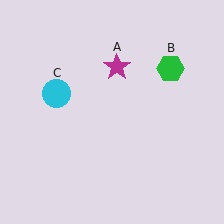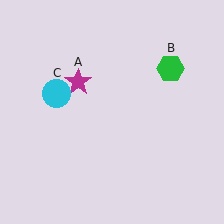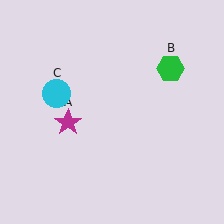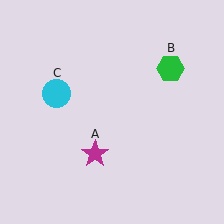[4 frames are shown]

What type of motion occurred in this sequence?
The magenta star (object A) rotated counterclockwise around the center of the scene.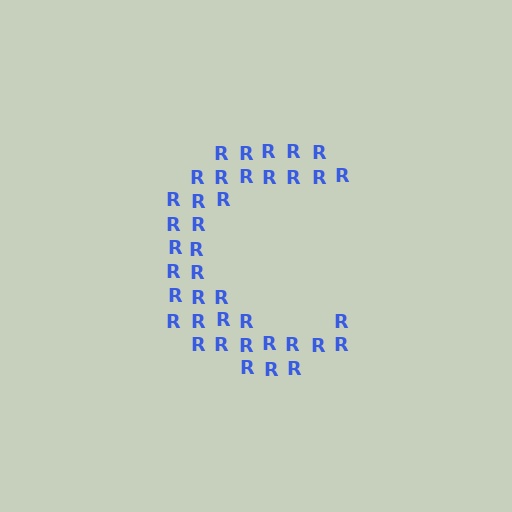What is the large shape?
The large shape is the letter C.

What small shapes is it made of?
It is made of small letter R's.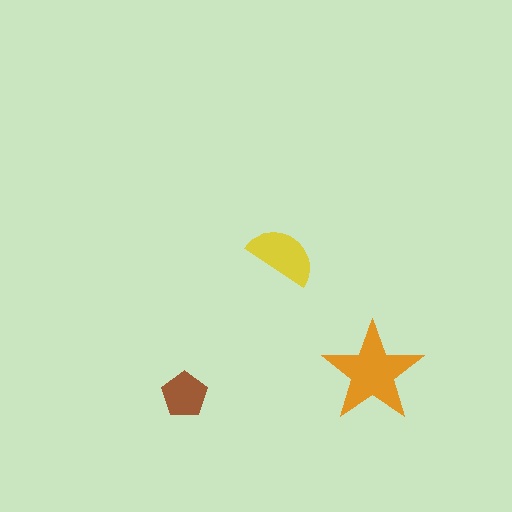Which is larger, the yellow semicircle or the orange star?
The orange star.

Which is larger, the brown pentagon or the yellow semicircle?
The yellow semicircle.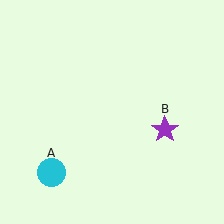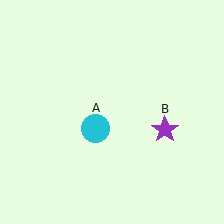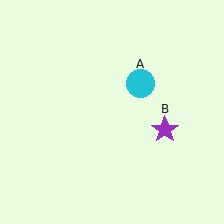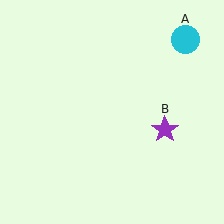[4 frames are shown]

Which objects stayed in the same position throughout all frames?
Purple star (object B) remained stationary.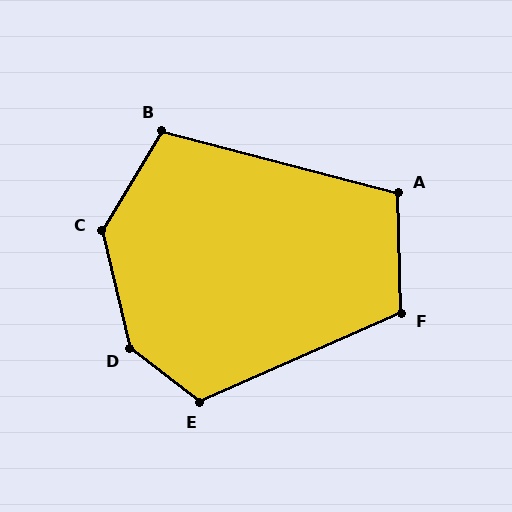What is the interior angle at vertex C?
Approximately 135 degrees (obtuse).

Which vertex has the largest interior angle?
D, at approximately 141 degrees.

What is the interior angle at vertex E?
Approximately 119 degrees (obtuse).